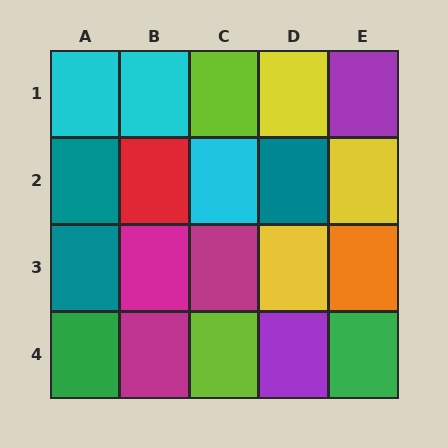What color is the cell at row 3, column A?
Teal.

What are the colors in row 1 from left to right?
Cyan, cyan, lime, yellow, purple.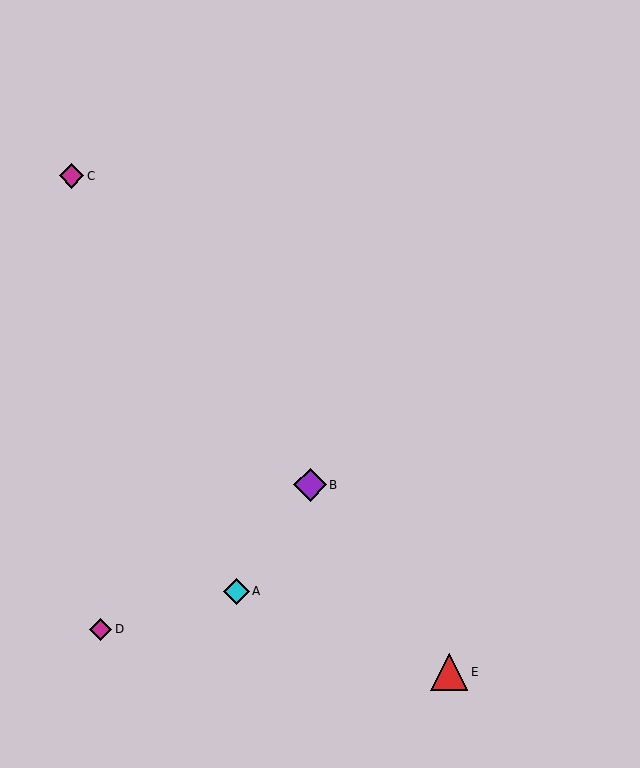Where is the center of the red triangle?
The center of the red triangle is at (449, 672).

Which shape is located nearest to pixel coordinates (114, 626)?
The magenta diamond (labeled D) at (101, 629) is nearest to that location.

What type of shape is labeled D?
Shape D is a magenta diamond.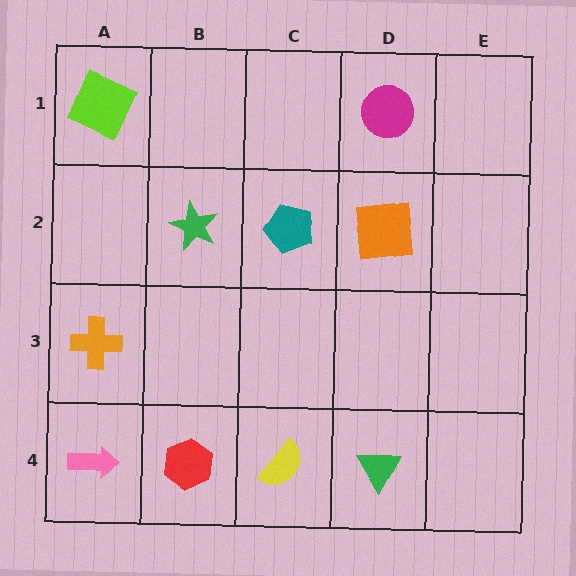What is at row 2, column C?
A teal pentagon.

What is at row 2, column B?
A green star.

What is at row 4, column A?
A pink arrow.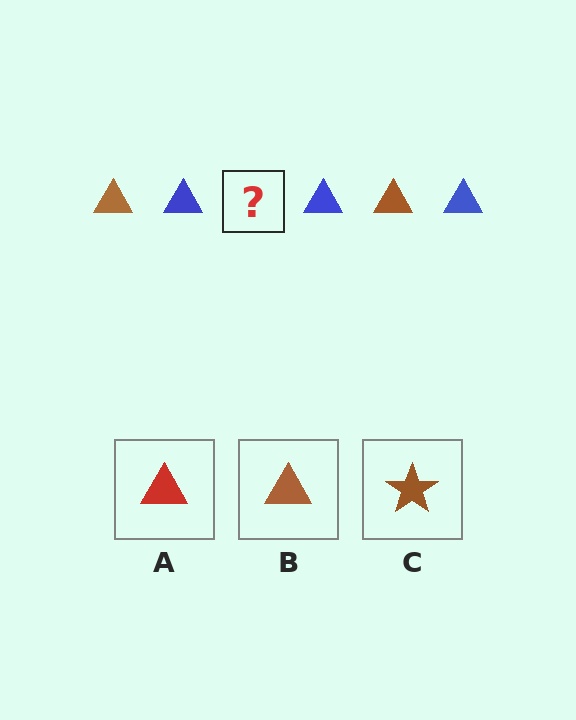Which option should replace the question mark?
Option B.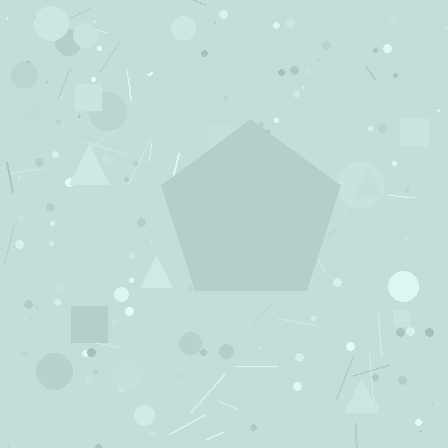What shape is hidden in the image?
A pentagon is hidden in the image.